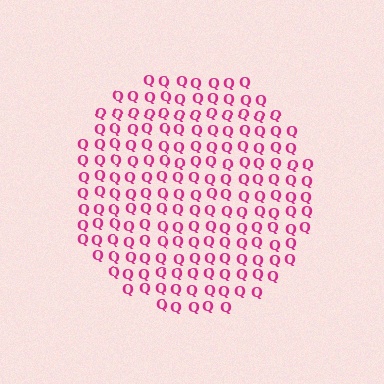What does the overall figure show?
The overall figure shows a circle.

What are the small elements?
The small elements are letter Q's.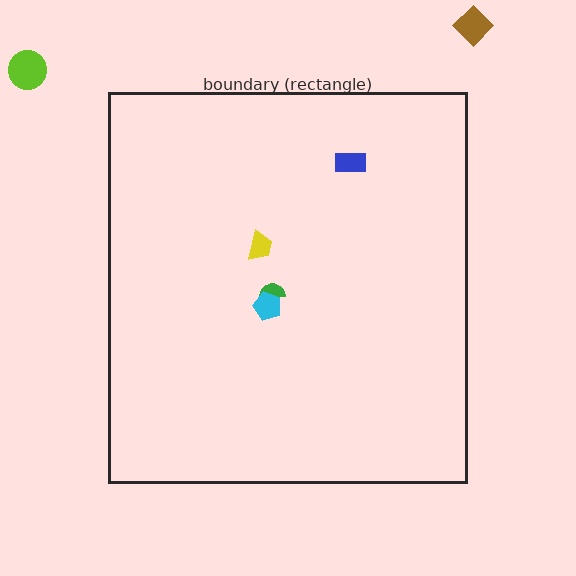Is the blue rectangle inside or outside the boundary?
Inside.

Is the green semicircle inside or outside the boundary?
Inside.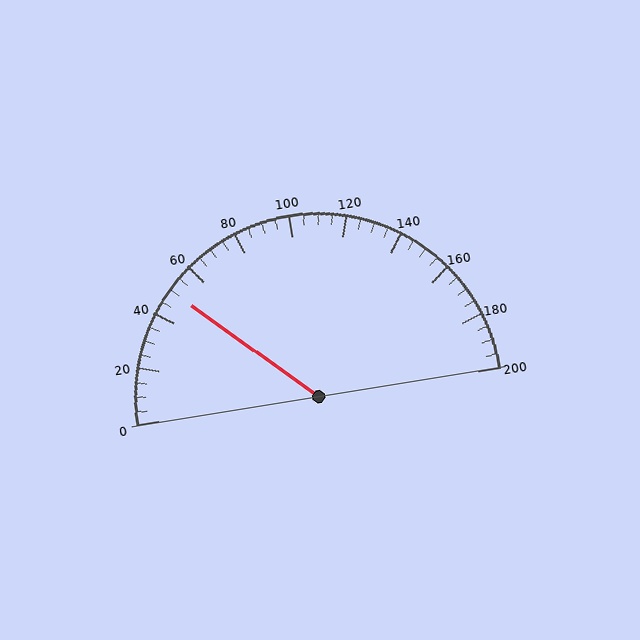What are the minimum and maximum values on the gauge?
The gauge ranges from 0 to 200.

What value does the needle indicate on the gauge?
The needle indicates approximately 50.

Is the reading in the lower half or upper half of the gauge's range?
The reading is in the lower half of the range (0 to 200).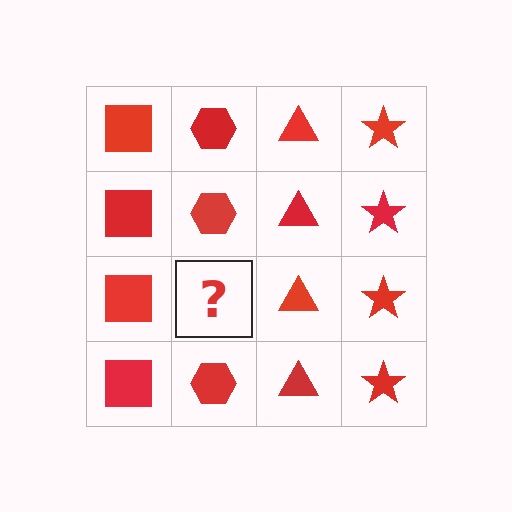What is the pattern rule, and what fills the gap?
The rule is that each column has a consistent shape. The gap should be filled with a red hexagon.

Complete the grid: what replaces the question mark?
The question mark should be replaced with a red hexagon.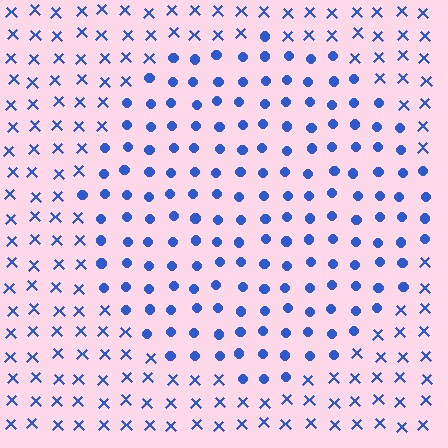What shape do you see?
I see a circle.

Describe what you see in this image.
The image is filled with small blue elements arranged in a uniform grid. A circle-shaped region contains circles, while the surrounding area contains X marks. The boundary is defined purely by the change in element shape.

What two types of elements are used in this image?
The image uses circles inside the circle region and X marks outside it.